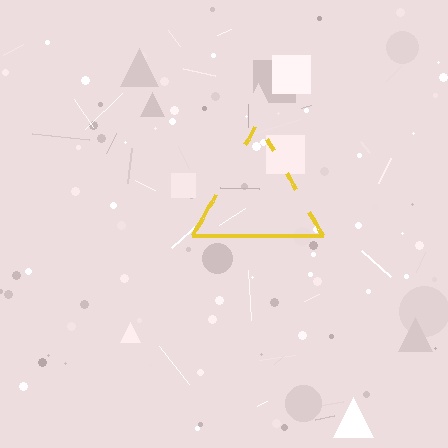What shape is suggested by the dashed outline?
The dashed outline suggests a triangle.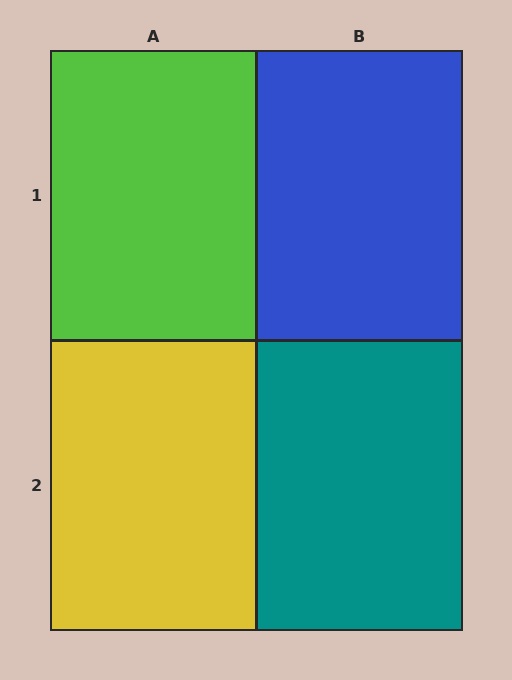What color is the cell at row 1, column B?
Blue.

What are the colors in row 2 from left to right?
Yellow, teal.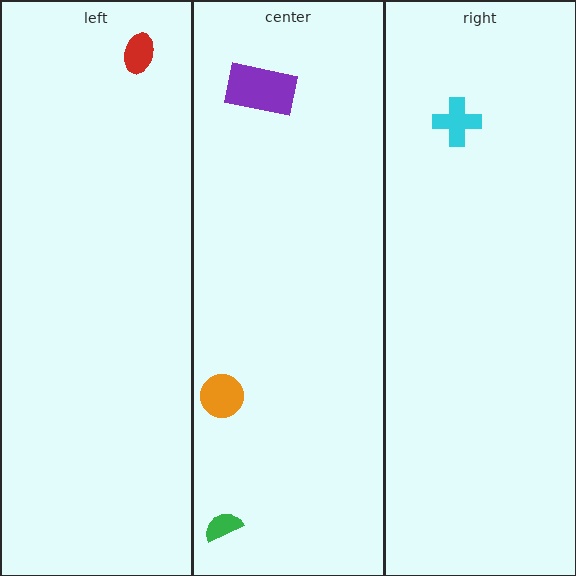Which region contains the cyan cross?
The right region.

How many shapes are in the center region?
3.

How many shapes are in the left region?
1.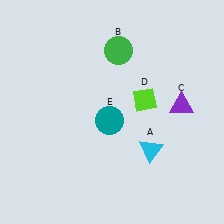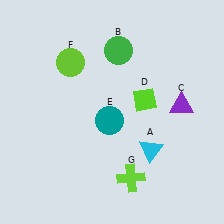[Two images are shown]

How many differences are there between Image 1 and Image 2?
There are 2 differences between the two images.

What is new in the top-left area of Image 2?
A lime circle (F) was added in the top-left area of Image 2.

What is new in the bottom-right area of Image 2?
A lime cross (G) was added in the bottom-right area of Image 2.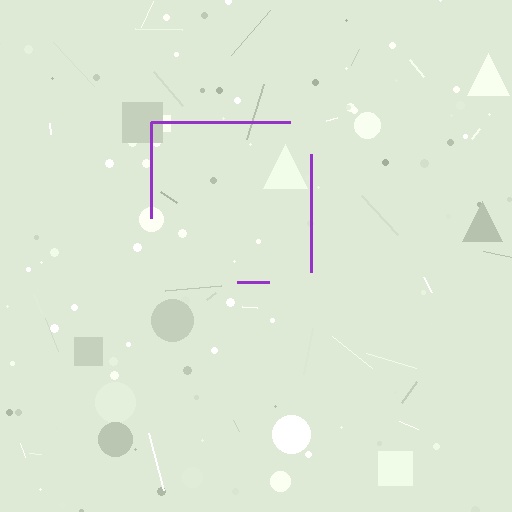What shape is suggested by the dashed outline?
The dashed outline suggests a square.